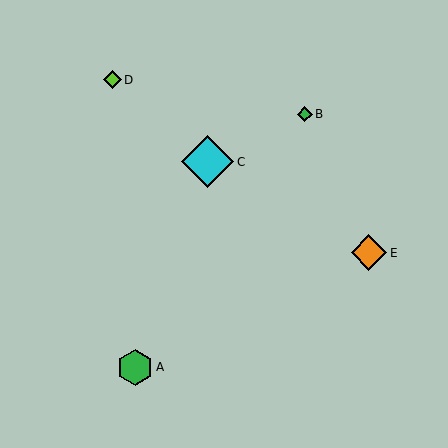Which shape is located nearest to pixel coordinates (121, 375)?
The green hexagon (labeled A) at (135, 367) is nearest to that location.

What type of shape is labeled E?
Shape E is an orange diamond.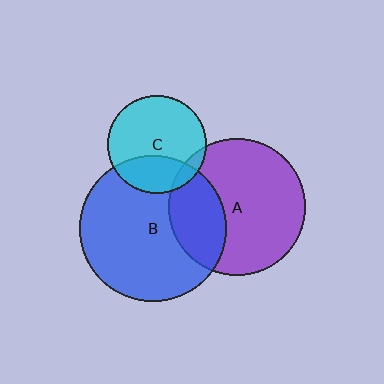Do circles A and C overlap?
Yes.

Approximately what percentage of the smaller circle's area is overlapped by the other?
Approximately 10%.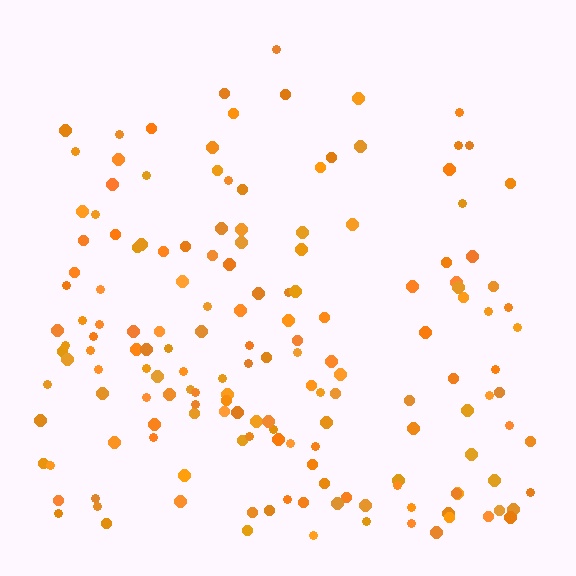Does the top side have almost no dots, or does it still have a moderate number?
Still a moderate number, just noticeably fewer than the bottom.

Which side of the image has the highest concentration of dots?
The bottom.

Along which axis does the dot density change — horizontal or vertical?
Vertical.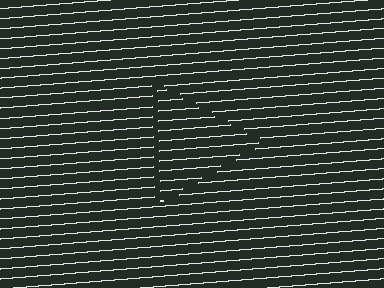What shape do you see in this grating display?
An illusory triangle. The interior of the shape contains the same grating, shifted by half a period — the contour is defined by the phase discontinuity where line-ends from the inner and outer gratings abut.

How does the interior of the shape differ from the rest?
The interior of the shape contains the same grating, shifted by half a period — the contour is defined by the phase discontinuity where line-ends from the inner and outer gratings abut.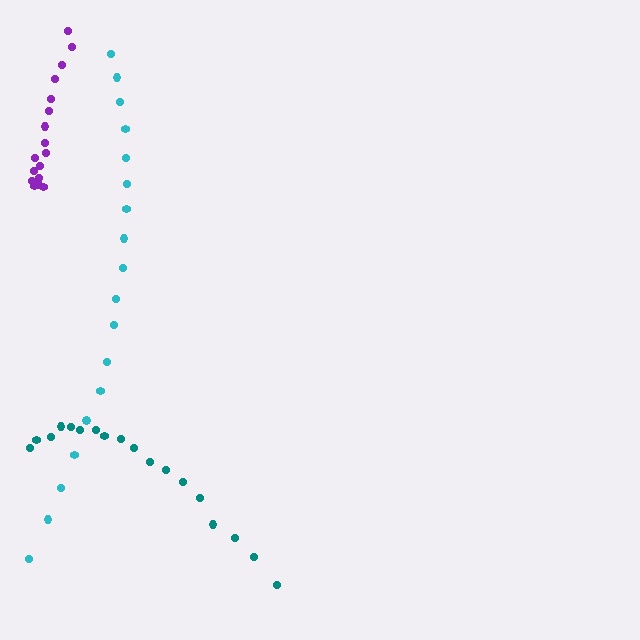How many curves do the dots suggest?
There are 3 distinct paths.